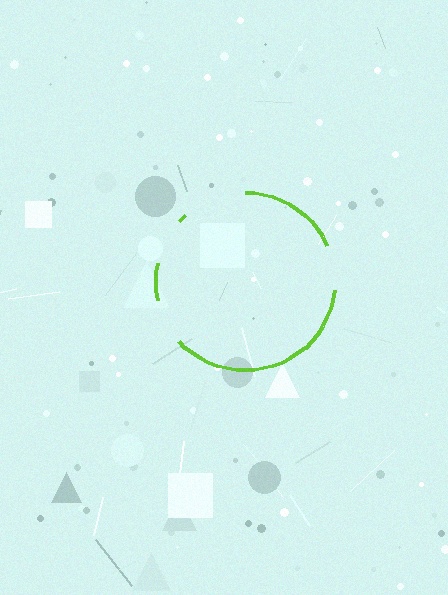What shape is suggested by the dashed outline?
The dashed outline suggests a circle.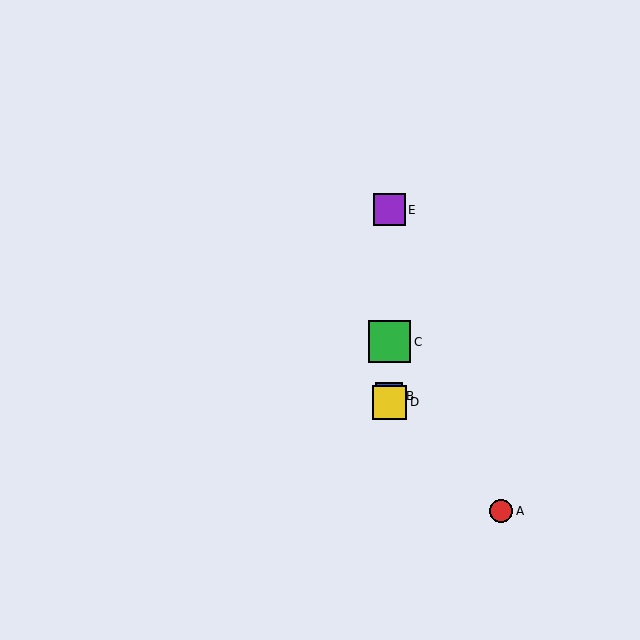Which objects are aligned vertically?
Objects B, C, D, E are aligned vertically.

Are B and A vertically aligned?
No, B is at x≈389 and A is at x≈501.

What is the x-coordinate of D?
Object D is at x≈389.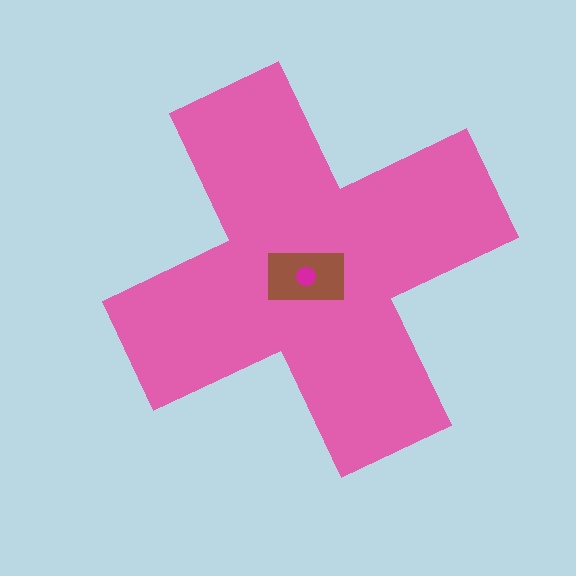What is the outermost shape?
The pink cross.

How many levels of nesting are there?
3.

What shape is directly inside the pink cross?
The brown rectangle.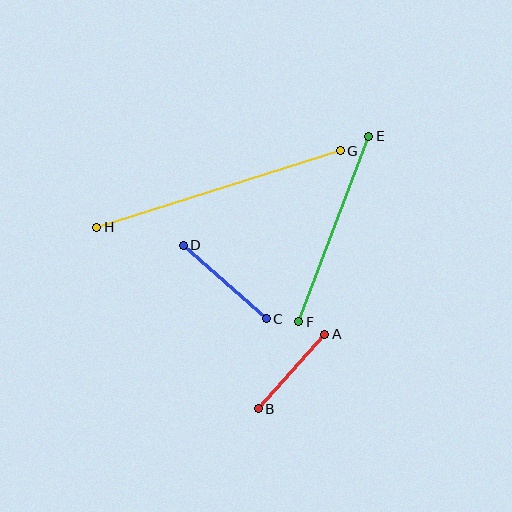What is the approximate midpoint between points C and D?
The midpoint is at approximately (225, 282) pixels.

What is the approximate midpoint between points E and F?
The midpoint is at approximately (334, 229) pixels.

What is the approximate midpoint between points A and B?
The midpoint is at approximately (292, 371) pixels.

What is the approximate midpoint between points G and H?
The midpoint is at approximately (219, 189) pixels.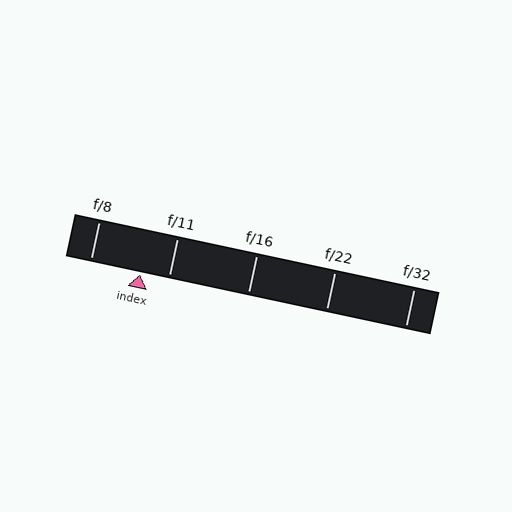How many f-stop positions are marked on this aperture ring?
There are 5 f-stop positions marked.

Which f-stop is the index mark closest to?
The index mark is closest to f/11.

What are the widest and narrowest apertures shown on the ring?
The widest aperture shown is f/8 and the narrowest is f/32.